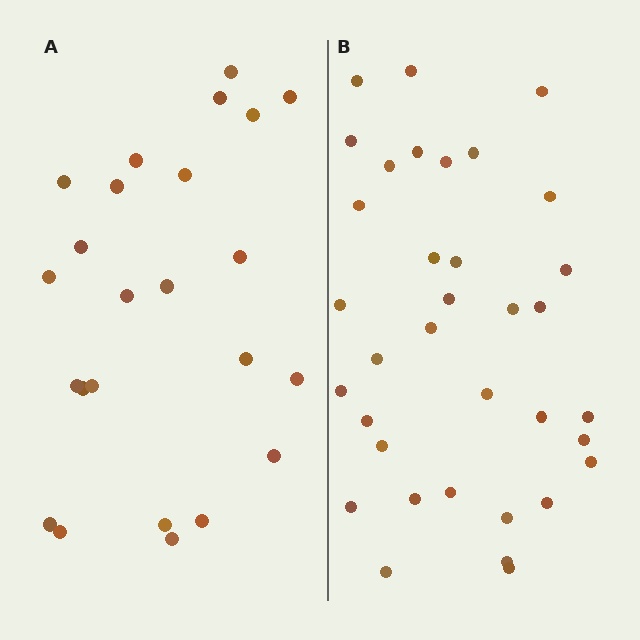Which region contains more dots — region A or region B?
Region B (the right region) has more dots.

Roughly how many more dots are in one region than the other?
Region B has roughly 12 or so more dots than region A.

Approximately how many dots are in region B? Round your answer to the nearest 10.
About 40 dots. (The exact count is 35, which rounds to 40.)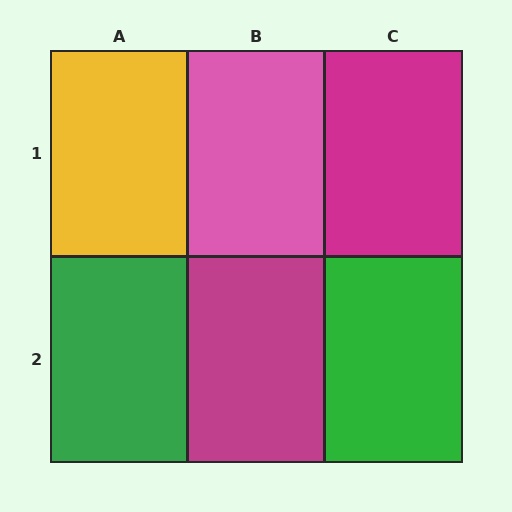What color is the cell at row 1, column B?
Pink.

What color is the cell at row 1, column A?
Yellow.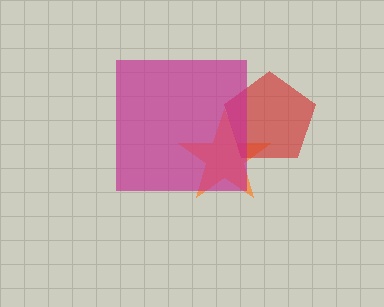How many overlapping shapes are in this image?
There are 3 overlapping shapes in the image.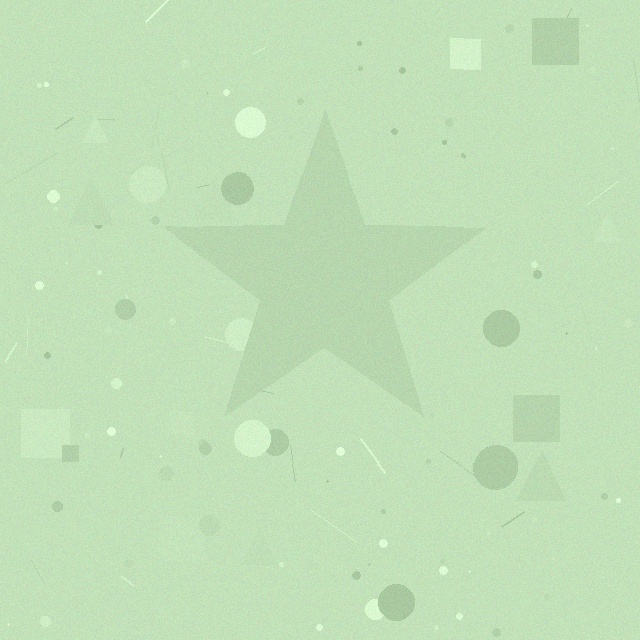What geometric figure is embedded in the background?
A star is embedded in the background.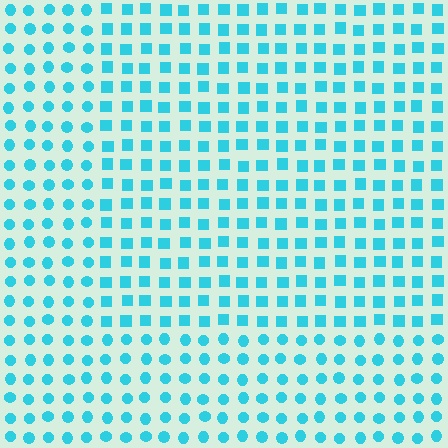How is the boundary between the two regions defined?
The boundary is defined by a change in element shape: squares inside vs. circles outside. All elements share the same color and spacing.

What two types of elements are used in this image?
The image uses squares inside the rectangle region and circles outside it.